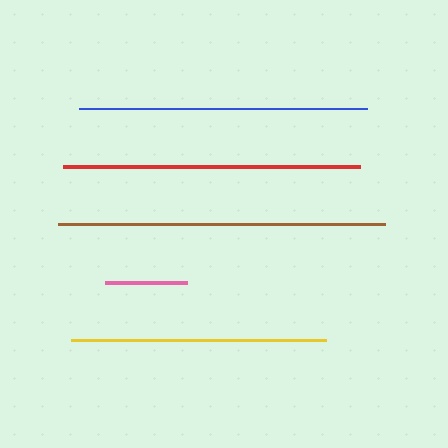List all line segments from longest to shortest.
From longest to shortest: brown, red, blue, yellow, pink.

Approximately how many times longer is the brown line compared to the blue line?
The brown line is approximately 1.1 times the length of the blue line.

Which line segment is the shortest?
The pink line is the shortest at approximately 82 pixels.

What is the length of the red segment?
The red segment is approximately 297 pixels long.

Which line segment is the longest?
The brown line is the longest at approximately 327 pixels.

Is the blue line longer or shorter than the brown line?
The brown line is longer than the blue line.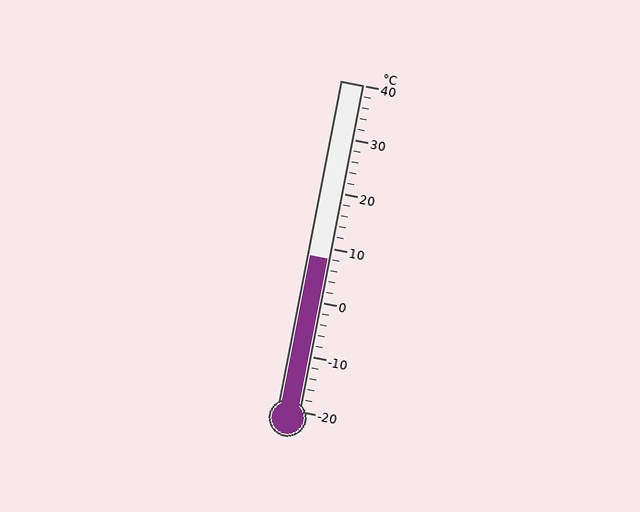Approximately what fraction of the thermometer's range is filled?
The thermometer is filled to approximately 45% of its range.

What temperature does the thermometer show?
The thermometer shows approximately 8°C.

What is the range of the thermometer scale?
The thermometer scale ranges from -20°C to 40°C.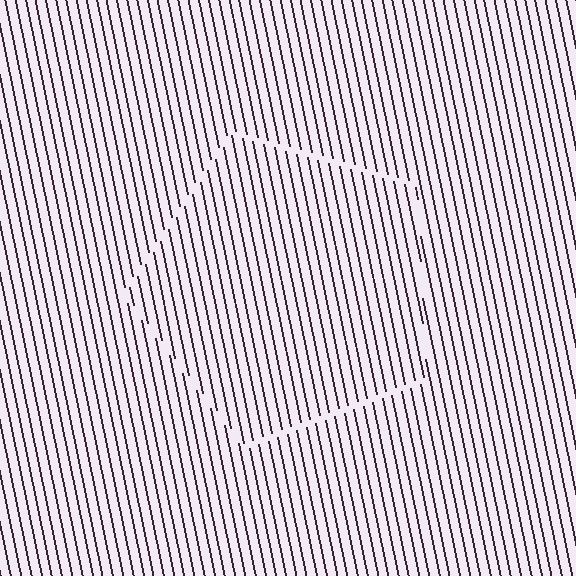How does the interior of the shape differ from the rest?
The interior of the shape contains the same grating, shifted by half a period — the contour is defined by the phase discontinuity where line-ends from the inner and outer gratings abut.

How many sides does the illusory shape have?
5 sides — the line-ends trace a pentagon.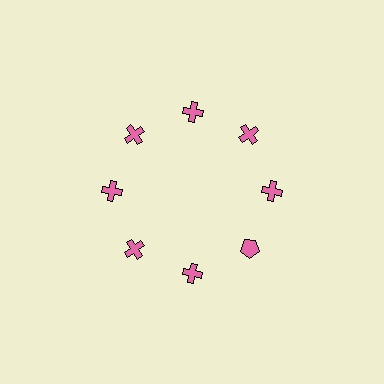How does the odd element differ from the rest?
It has a different shape: pentagon instead of cross.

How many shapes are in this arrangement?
There are 8 shapes arranged in a ring pattern.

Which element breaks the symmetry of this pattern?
The pink pentagon at roughly the 4 o'clock position breaks the symmetry. All other shapes are pink crosses.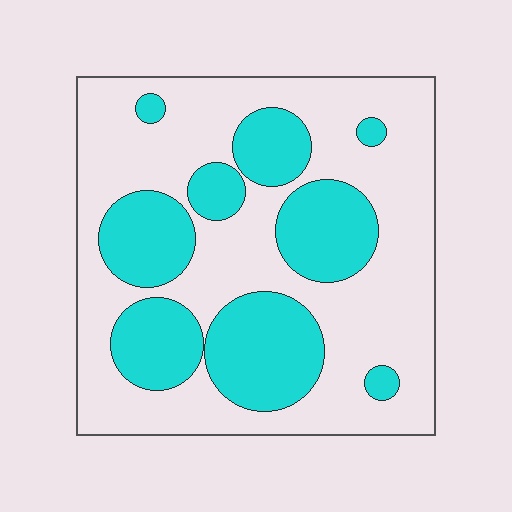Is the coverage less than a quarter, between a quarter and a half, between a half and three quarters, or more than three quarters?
Between a quarter and a half.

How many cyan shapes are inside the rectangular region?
9.